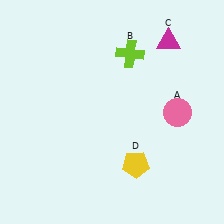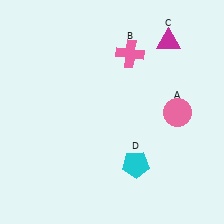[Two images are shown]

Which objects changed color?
B changed from lime to pink. D changed from yellow to cyan.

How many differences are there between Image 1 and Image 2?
There are 2 differences between the two images.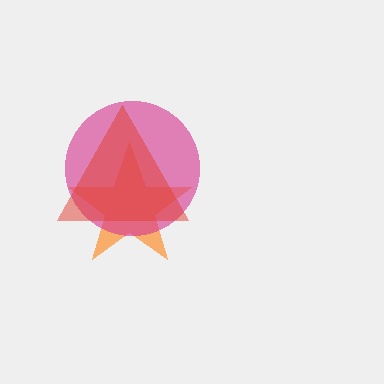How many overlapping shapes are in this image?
There are 3 overlapping shapes in the image.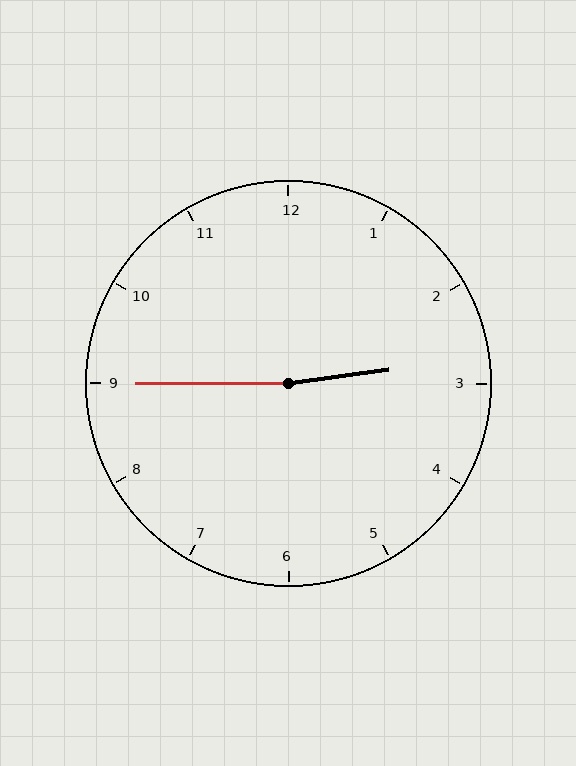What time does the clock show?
2:45.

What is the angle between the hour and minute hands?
Approximately 172 degrees.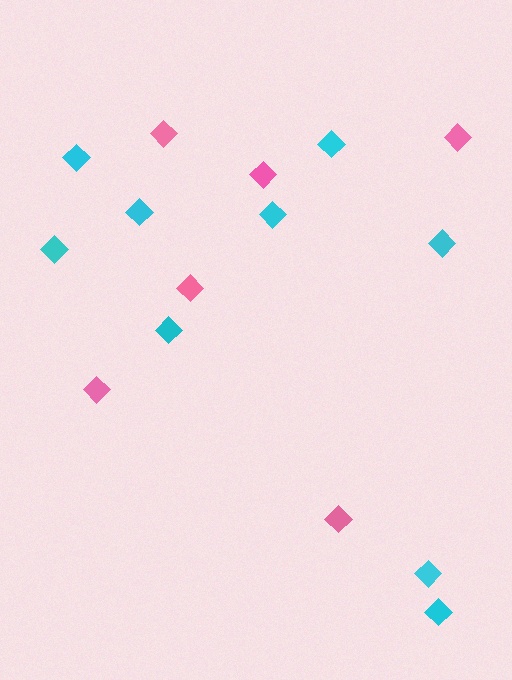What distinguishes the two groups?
There are 2 groups: one group of pink diamonds (6) and one group of cyan diamonds (9).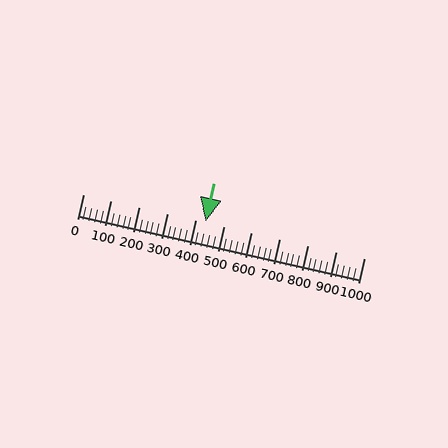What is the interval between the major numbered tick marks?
The major tick marks are spaced 100 units apart.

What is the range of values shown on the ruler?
The ruler shows values from 0 to 1000.